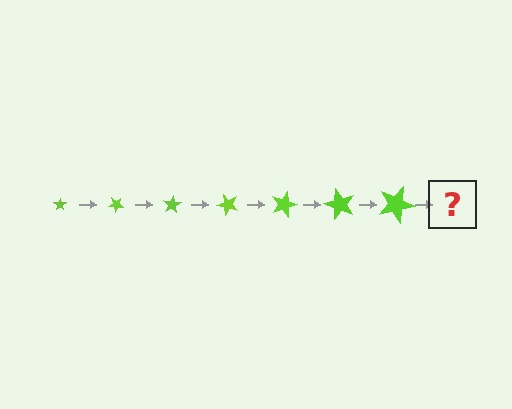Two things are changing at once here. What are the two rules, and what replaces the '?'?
The two rules are that the star grows larger each step and it rotates 40 degrees each step. The '?' should be a star, larger than the previous one and rotated 280 degrees from the start.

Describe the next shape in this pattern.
It should be a star, larger than the previous one and rotated 280 degrees from the start.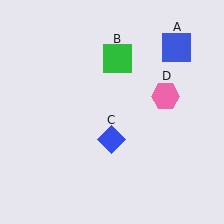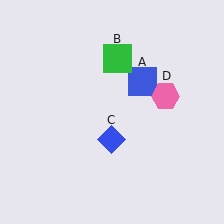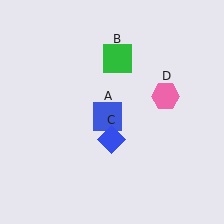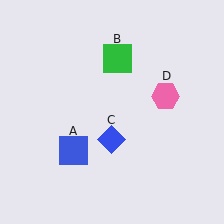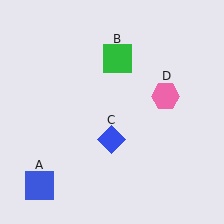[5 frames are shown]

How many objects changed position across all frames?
1 object changed position: blue square (object A).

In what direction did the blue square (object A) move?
The blue square (object A) moved down and to the left.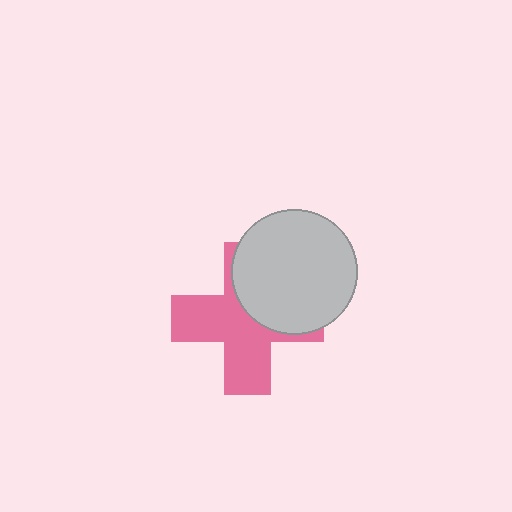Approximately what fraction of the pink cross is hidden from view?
Roughly 40% of the pink cross is hidden behind the light gray circle.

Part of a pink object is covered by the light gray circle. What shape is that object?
It is a cross.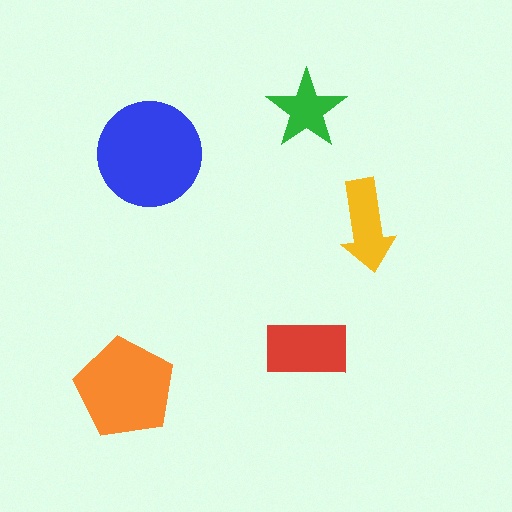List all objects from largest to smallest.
The blue circle, the orange pentagon, the red rectangle, the yellow arrow, the green star.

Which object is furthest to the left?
The orange pentagon is leftmost.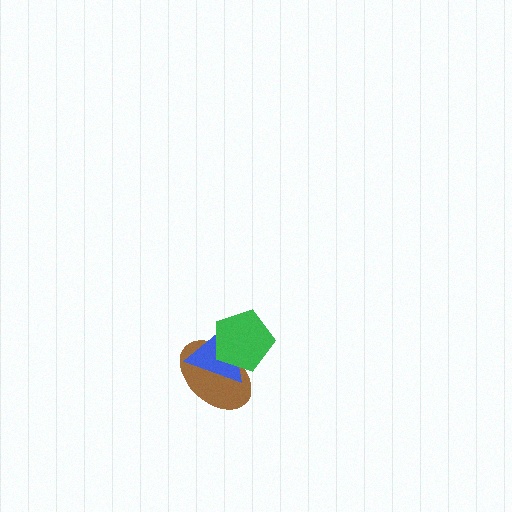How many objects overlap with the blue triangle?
2 objects overlap with the blue triangle.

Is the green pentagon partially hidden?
No, no other shape covers it.